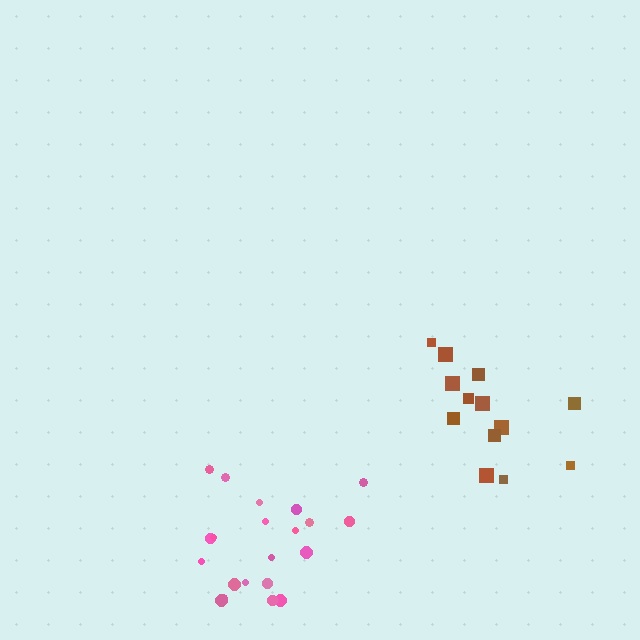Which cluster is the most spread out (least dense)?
Brown.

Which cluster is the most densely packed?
Pink.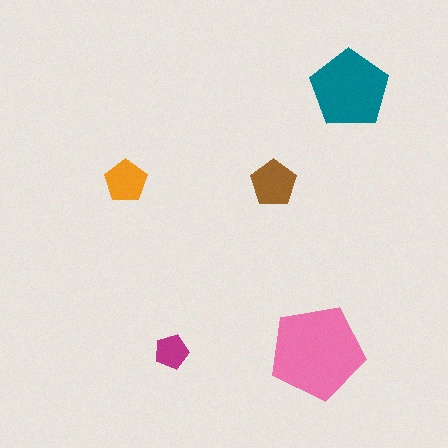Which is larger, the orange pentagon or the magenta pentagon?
The orange one.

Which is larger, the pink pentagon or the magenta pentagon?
The pink one.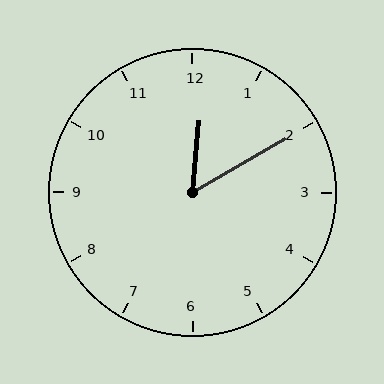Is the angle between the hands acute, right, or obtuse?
It is acute.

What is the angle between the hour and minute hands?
Approximately 55 degrees.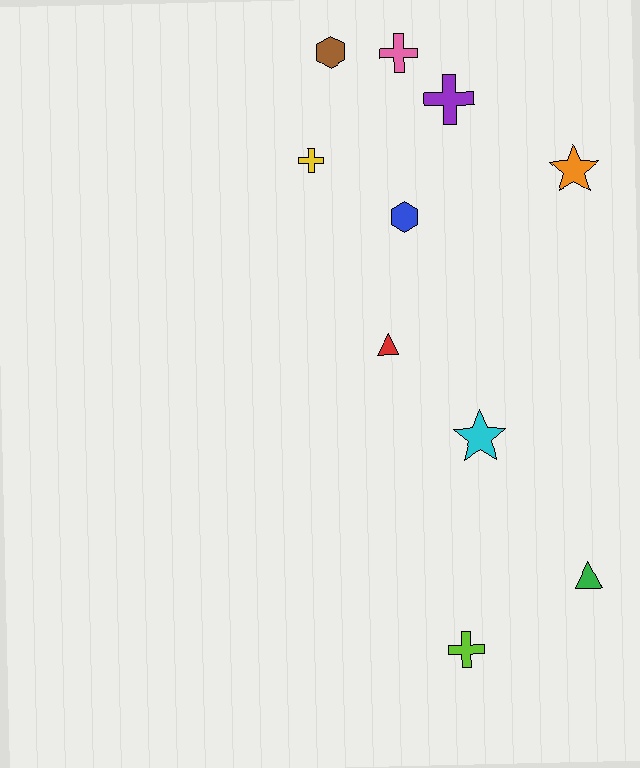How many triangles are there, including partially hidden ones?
There are 2 triangles.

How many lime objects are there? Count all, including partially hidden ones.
There is 1 lime object.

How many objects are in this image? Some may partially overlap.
There are 10 objects.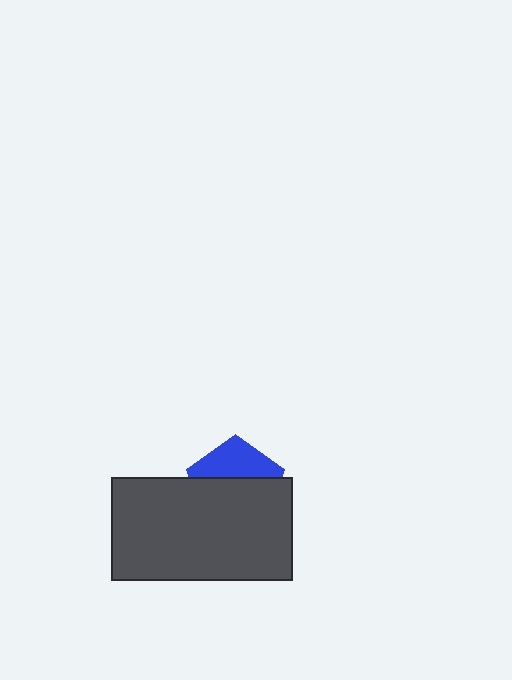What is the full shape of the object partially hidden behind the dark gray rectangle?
The partially hidden object is a blue pentagon.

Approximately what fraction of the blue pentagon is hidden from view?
Roughly 61% of the blue pentagon is hidden behind the dark gray rectangle.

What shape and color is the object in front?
The object in front is a dark gray rectangle.